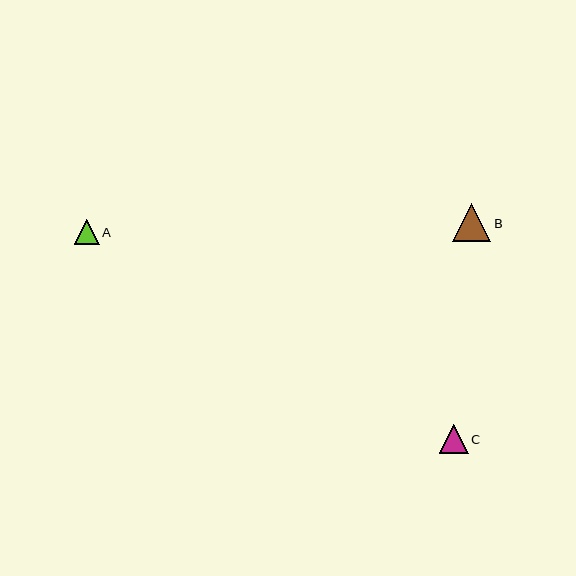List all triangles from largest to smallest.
From largest to smallest: B, C, A.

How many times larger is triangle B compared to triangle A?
Triangle B is approximately 1.5 times the size of triangle A.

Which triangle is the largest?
Triangle B is the largest with a size of approximately 38 pixels.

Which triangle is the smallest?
Triangle A is the smallest with a size of approximately 25 pixels.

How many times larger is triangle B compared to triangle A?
Triangle B is approximately 1.5 times the size of triangle A.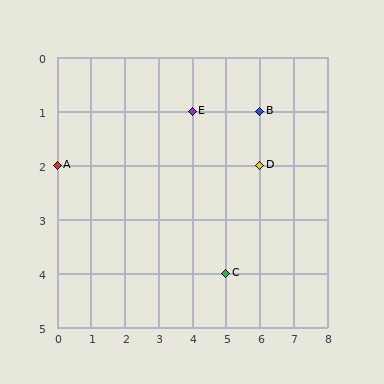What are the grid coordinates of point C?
Point C is at grid coordinates (5, 4).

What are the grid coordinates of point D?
Point D is at grid coordinates (6, 2).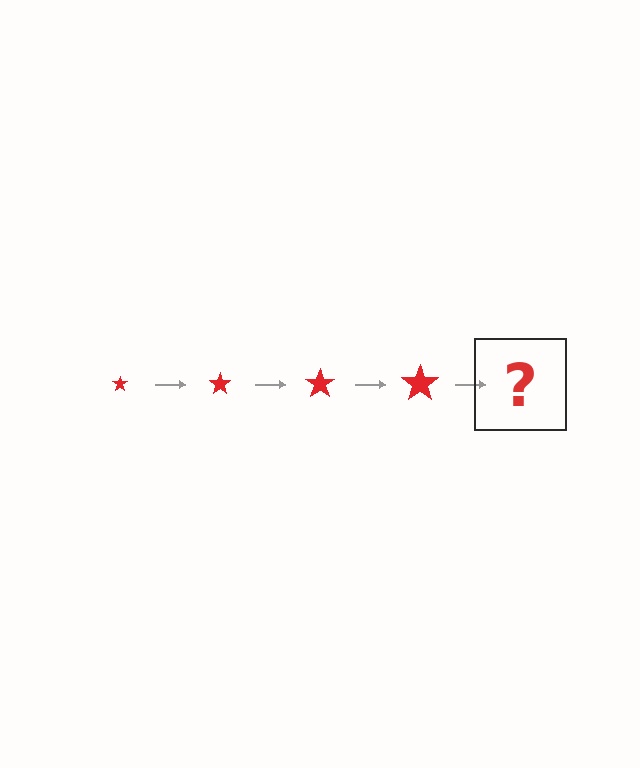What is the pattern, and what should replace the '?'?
The pattern is that the star gets progressively larger each step. The '?' should be a red star, larger than the previous one.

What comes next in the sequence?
The next element should be a red star, larger than the previous one.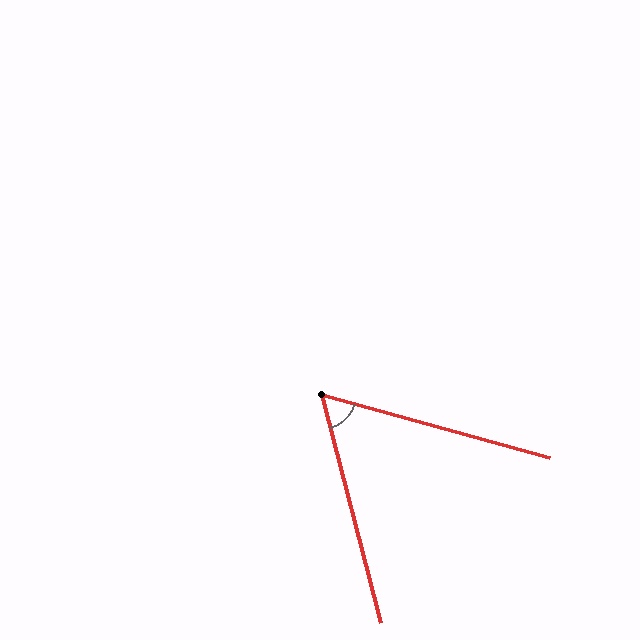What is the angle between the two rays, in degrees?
Approximately 60 degrees.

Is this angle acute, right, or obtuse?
It is acute.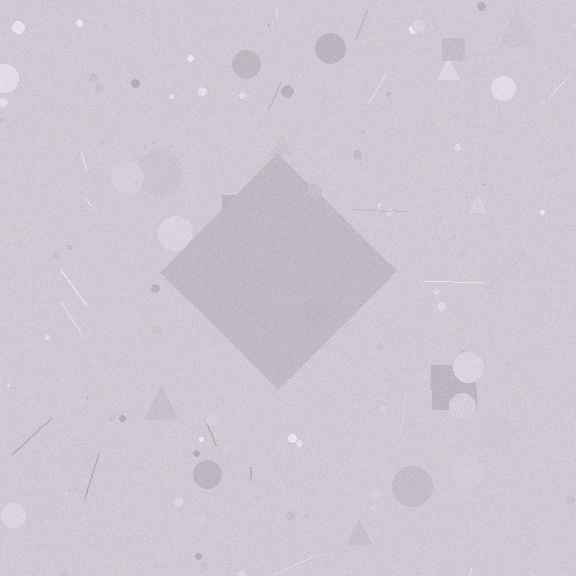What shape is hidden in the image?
A diamond is hidden in the image.